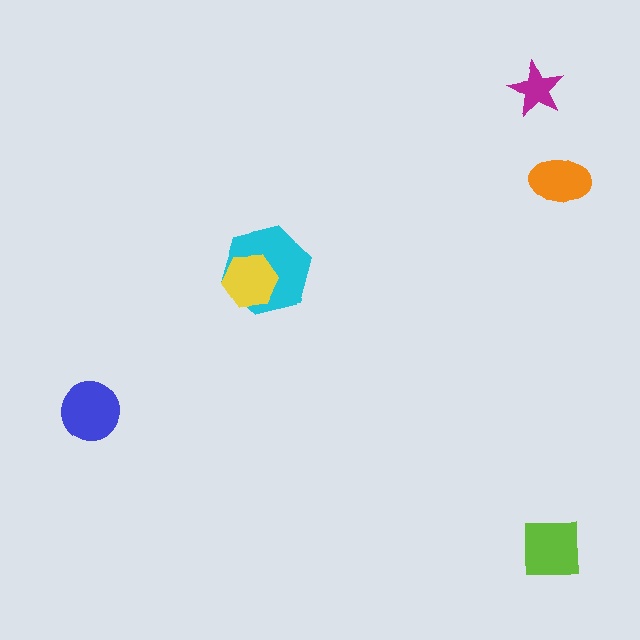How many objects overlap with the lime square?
0 objects overlap with the lime square.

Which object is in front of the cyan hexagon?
The yellow hexagon is in front of the cyan hexagon.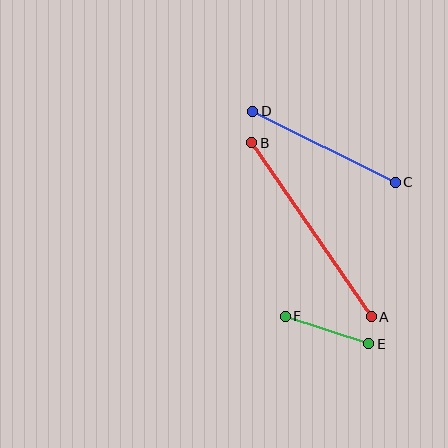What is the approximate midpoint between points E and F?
The midpoint is at approximately (327, 330) pixels.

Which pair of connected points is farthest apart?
Points A and B are farthest apart.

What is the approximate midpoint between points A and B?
The midpoint is at approximately (312, 230) pixels.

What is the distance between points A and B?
The distance is approximately 211 pixels.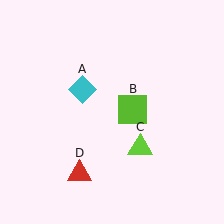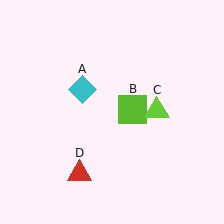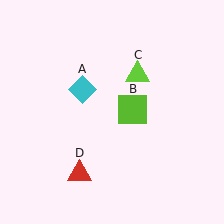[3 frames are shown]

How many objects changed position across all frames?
1 object changed position: lime triangle (object C).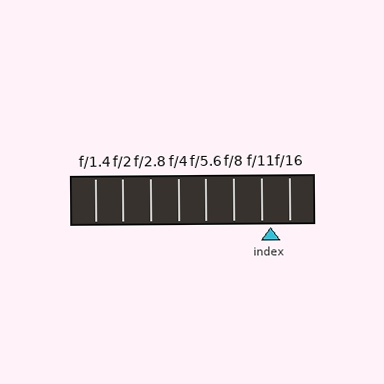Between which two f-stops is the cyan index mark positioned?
The index mark is between f/11 and f/16.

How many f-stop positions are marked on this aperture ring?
There are 8 f-stop positions marked.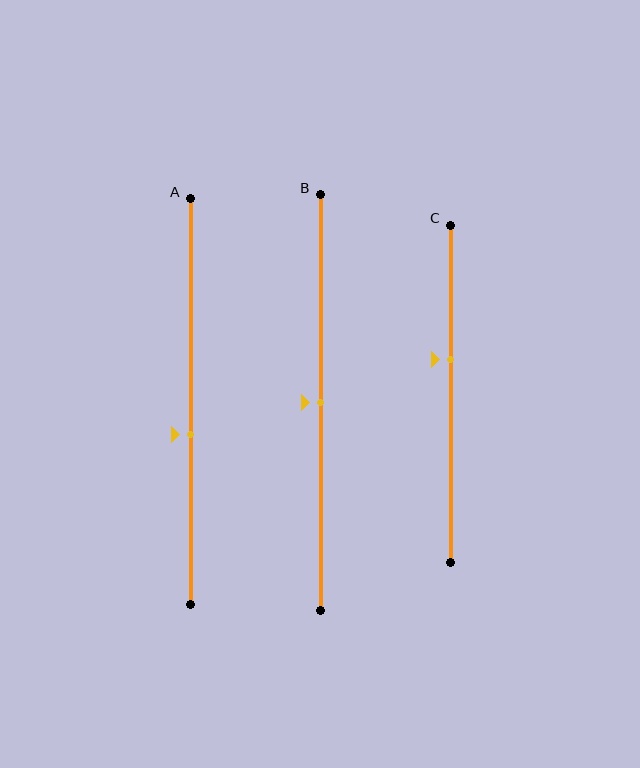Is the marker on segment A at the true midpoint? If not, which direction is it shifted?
No, the marker on segment A is shifted downward by about 8% of the segment length.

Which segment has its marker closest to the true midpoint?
Segment B has its marker closest to the true midpoint.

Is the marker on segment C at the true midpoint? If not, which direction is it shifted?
No, the marker on segment C is shifted upward by about 10% of the segment length.